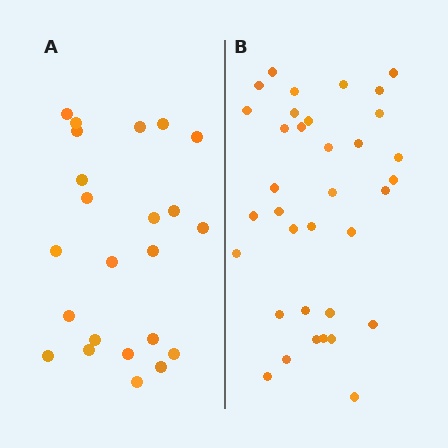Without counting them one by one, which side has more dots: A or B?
Region B (the right region) has more dots.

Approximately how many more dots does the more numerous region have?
Region B has roughly 12 or so more dots than region A.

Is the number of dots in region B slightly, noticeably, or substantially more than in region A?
Region B has substantially more. The ratio is roughly 1.5 to 1.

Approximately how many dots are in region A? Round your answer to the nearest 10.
About 20 dots. (The exact count is 23, which rounds to 20.)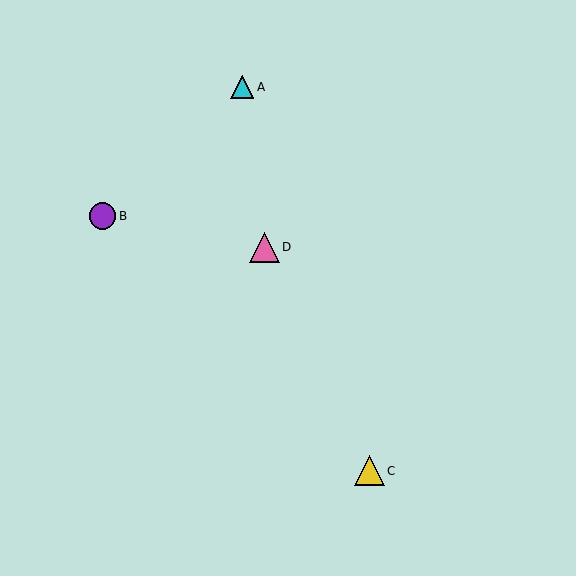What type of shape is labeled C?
Shape C is a yellow triangle.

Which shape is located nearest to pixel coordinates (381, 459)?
The yellow triangle (labeled C) at (369, 471) is nearest to that location.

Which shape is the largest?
The yellow triangle (labeled C) is the largest.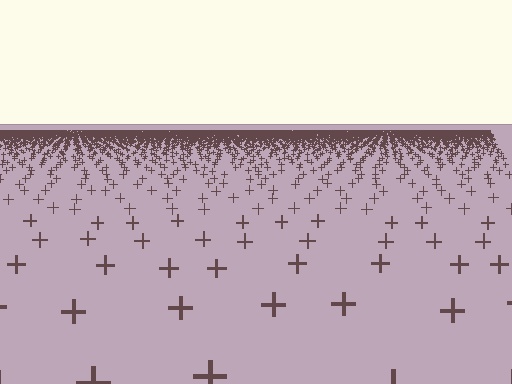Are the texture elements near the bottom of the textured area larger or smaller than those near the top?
Larger. Near the bottom, elements are closer to the viewer and appear at a bigger on-screen size.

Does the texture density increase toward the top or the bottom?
Density increases toward the top.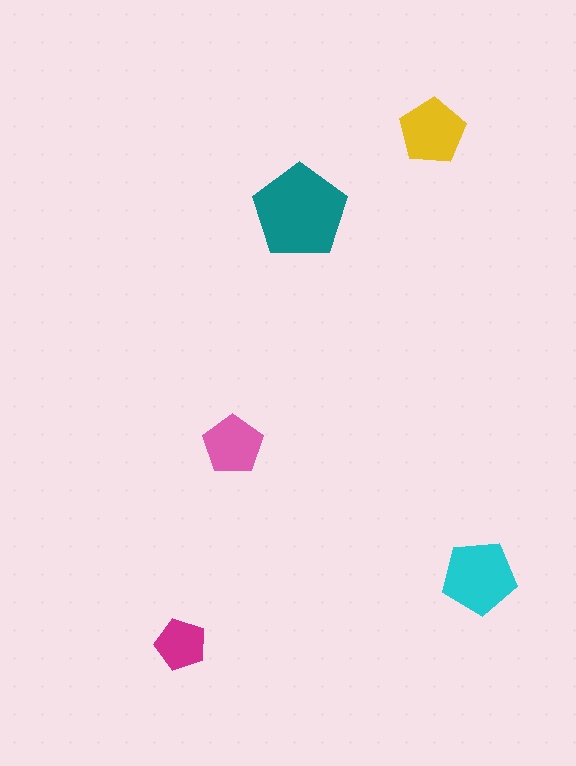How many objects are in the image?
There are 5 objects in the image.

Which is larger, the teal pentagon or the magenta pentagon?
The teal one.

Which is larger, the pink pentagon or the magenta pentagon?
The pink one.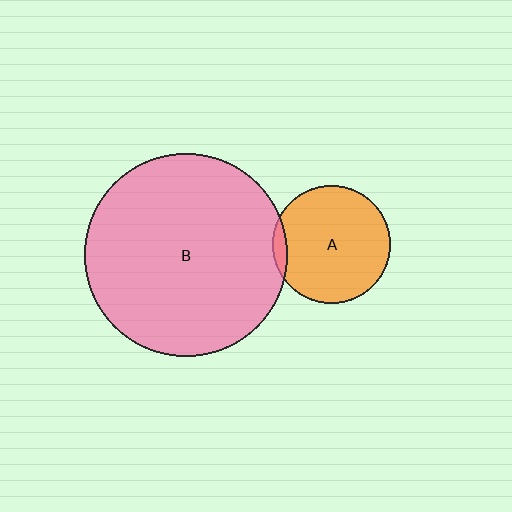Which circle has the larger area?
Circle B (pink).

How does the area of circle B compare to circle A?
Approximately 3.0 times.